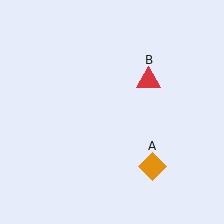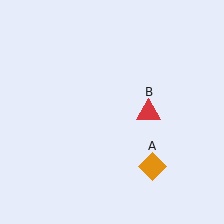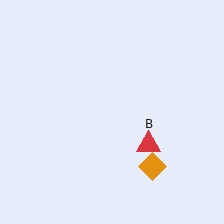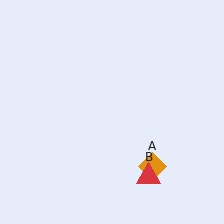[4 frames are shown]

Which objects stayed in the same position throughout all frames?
Orange diamond (object A) remained stationary.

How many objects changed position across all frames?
1 object changed position: red triangle (object B).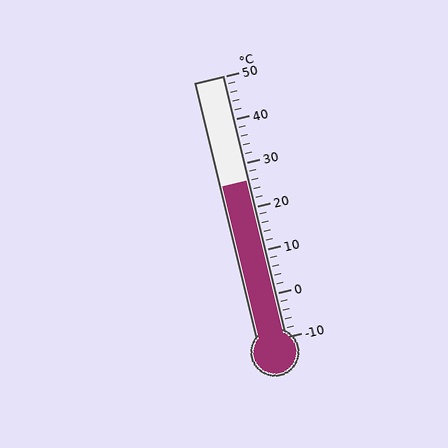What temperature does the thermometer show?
The thermometer shows approximately 26°C.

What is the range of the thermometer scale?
The thermometer scale ranges from -10°C to 50°C.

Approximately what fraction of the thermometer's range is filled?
The thermometer is filled to approximately 60% of its range.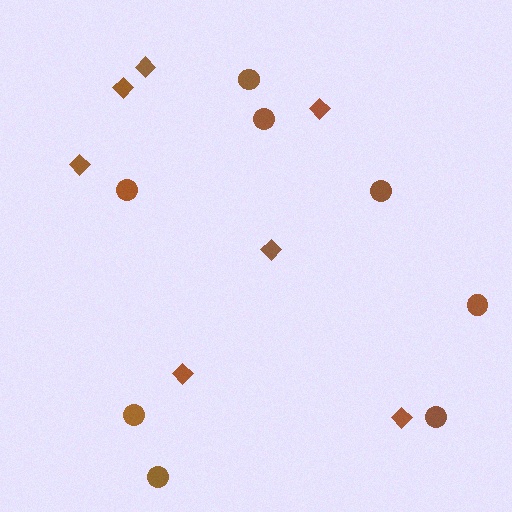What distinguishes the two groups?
There are 2 groups: one group of circles (8) and one group of diamonds (7).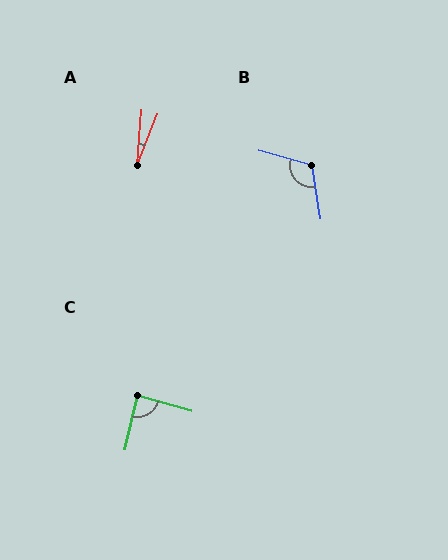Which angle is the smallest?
A, at approximately 17 degrees.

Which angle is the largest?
B, at approximately 114 degrees.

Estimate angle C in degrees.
Approximately 87 degrees.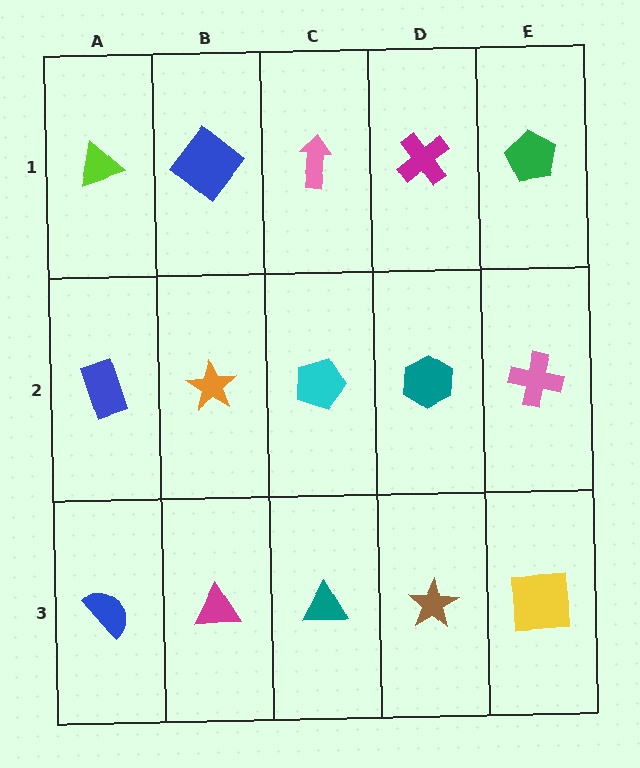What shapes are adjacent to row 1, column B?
An orange star (row 2, column B), a lime triangle (row 1, column A), a pink arrow (row 1, column C).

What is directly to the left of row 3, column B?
A blue semicircle.